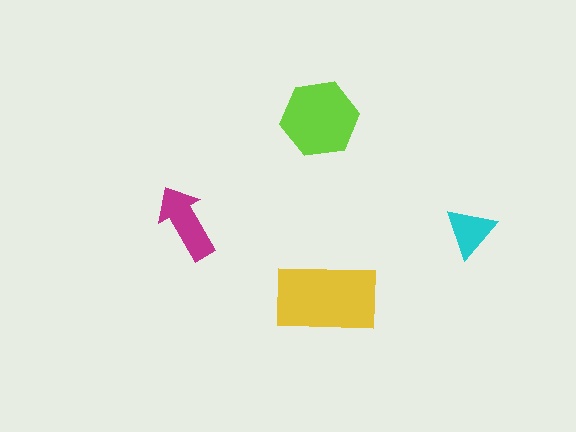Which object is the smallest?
The cyan triangle.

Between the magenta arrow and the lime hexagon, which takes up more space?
The lime hexagon.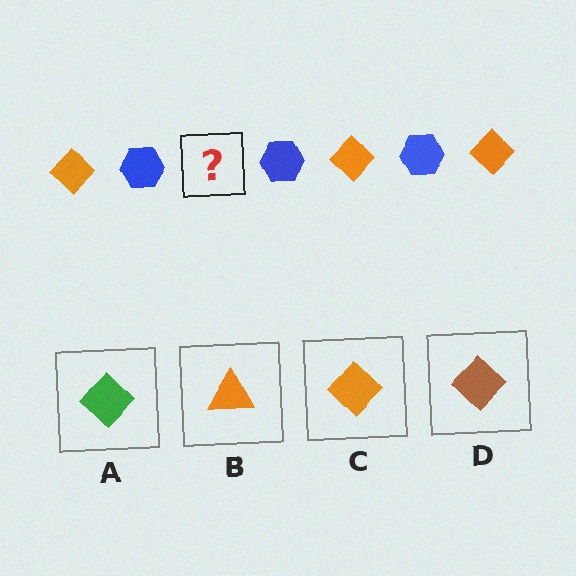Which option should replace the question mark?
Option C.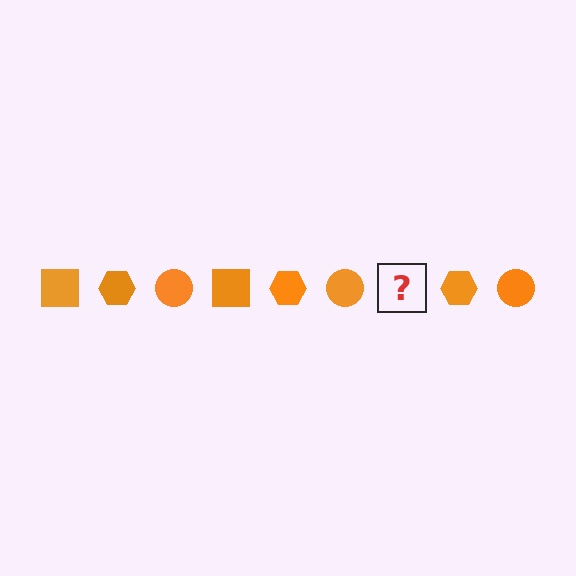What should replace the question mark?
The question mark should be replaced with an orange square.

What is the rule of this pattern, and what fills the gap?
The rule is that the pattern cycles through square, hexagon, circle shapes in orange. The gap should be filled with an orange square.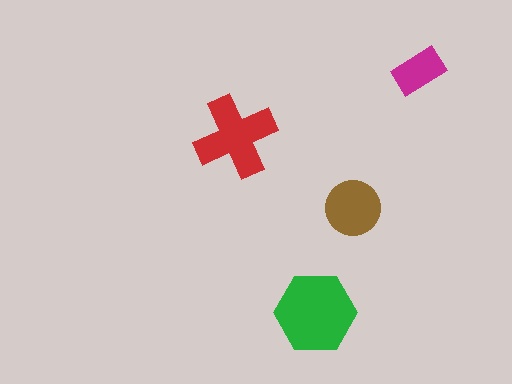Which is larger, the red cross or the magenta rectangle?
The red cross.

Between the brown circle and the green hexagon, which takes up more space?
The green hexagon.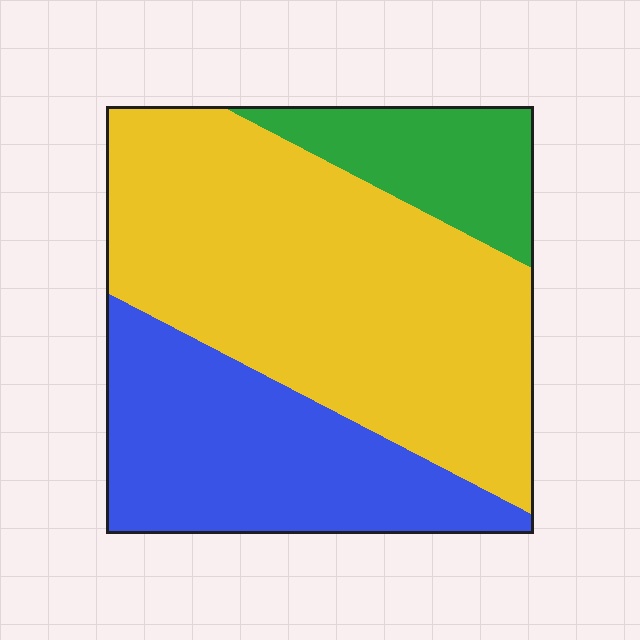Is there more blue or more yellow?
Yellow.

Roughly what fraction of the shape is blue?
Blue takes up about one third (1/3) of the shape.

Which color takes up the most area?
Yellow, at roughly 55%.